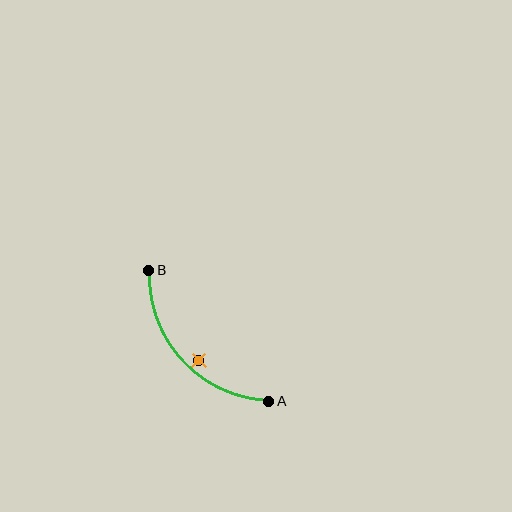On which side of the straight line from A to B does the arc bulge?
The arc bulges below and to the left of the straight line connecting A and B.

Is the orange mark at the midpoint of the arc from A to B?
No — the orange mark does not lie on the arc at all. It sits slightly inside the curve.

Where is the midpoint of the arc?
The arc midpoint is the point on the curve farthest from the straight line joining A and B. It sits below and to the left of that line.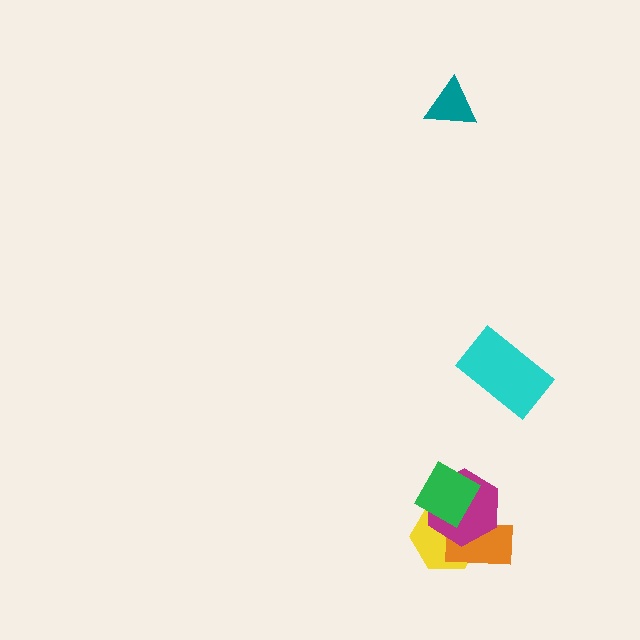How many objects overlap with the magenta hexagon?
3 objects overlap with the magenta hexagon.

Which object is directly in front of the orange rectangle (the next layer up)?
The magenta hexagon is directly in front of the orange rectangle.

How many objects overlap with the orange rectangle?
3 objects overlap with the orange rectangle.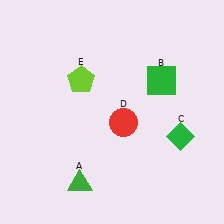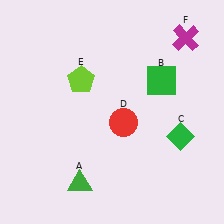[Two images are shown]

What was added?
A magenta cross (F) was added in Image 2.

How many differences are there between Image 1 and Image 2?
There is 1 difference between the two images.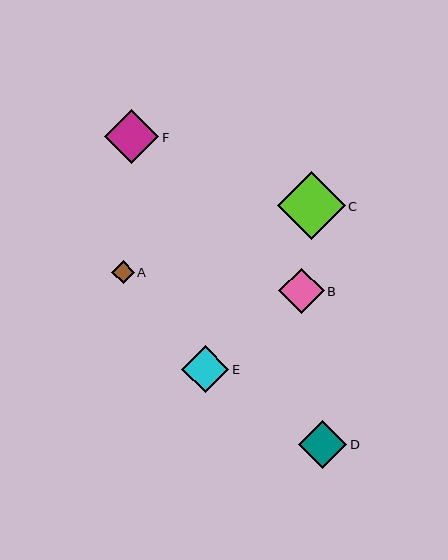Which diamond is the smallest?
Diamond A is the smallest with a size of approximately 23 pixels.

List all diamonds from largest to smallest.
From largest to smallest: C, F, D, E, B, A.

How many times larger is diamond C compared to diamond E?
Diamond C is approximately 1.5 times the size of diamond E.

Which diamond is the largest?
Diamond C is the largest with a size of approximately 68 pixels.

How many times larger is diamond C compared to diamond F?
Diamond C is approximately 1.3 times the size of diamond F.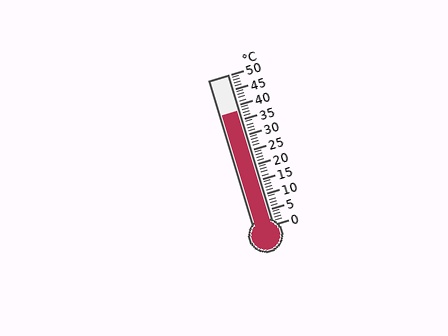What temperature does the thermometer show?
The thermometer shows approximately 38°C.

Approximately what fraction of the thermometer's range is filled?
The thermometer is filled to approximately 75% of its range.